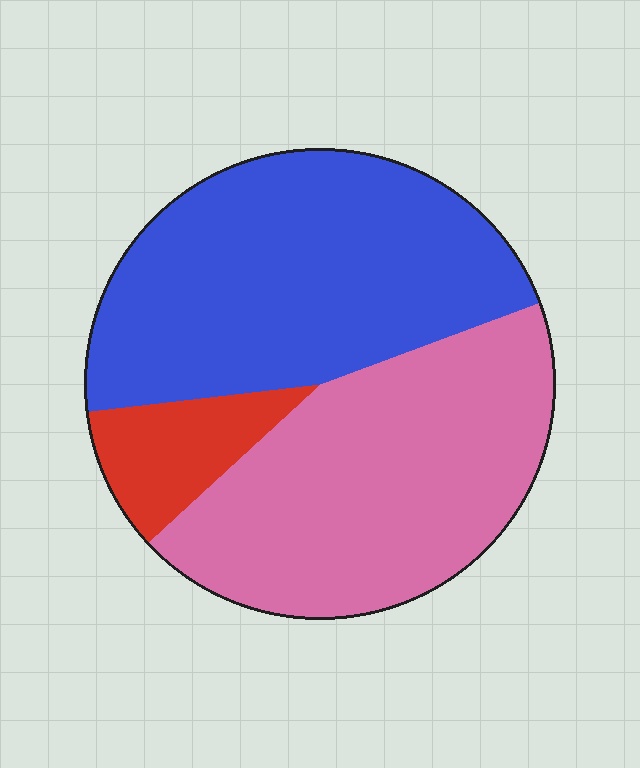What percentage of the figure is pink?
Pink takes up between a quarter and a half of the figure.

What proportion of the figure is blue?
Blue takes up between a quarter and a half of the figure.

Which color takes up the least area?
Red, at roughly 10%.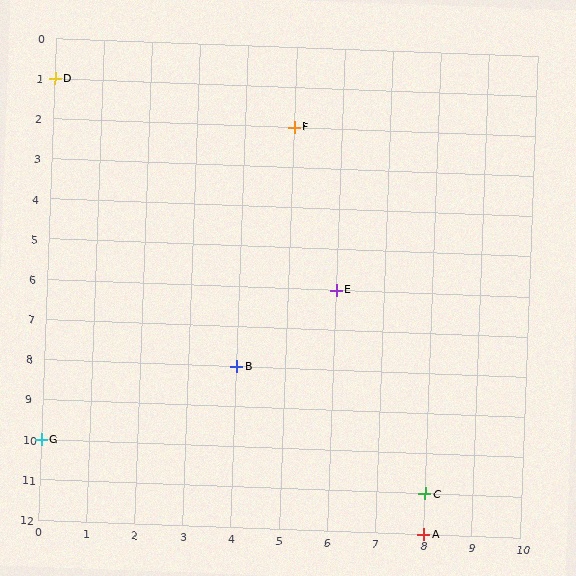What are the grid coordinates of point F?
Point F is at grid coordinates (5, 2).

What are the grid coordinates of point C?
Point C is at grid coordinates (8, 11).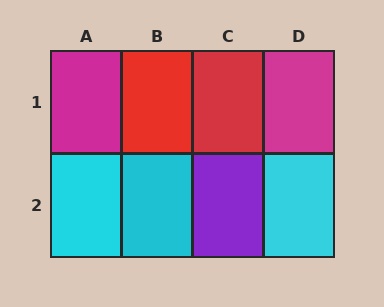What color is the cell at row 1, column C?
Red.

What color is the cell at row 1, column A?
Magenta.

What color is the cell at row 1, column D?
Magenta.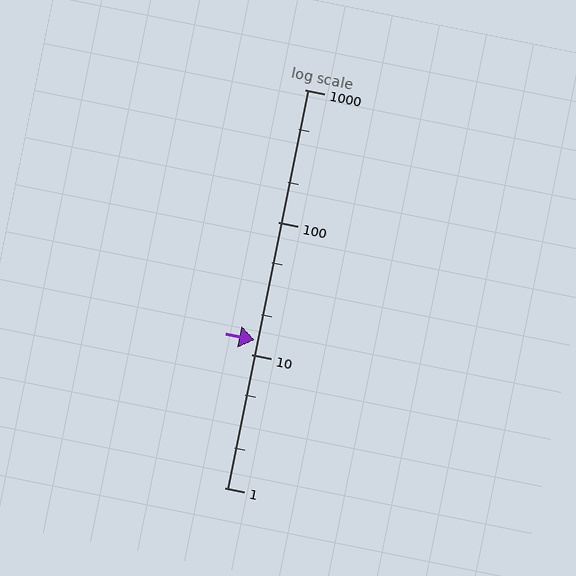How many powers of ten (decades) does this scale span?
The scale spans 3 decades, from 1 to 1000.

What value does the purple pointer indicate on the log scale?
The pointer indicates approximately 13.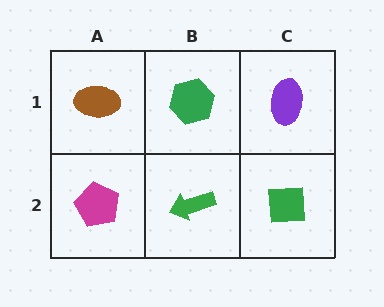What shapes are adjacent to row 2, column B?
A green hexagon (row 1, column B), a magenta pentagon (row 2, column A), a green square (row 2, column C).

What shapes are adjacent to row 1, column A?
A magenta pentagon (row 2, column A), a green hexagon (row 1, column B).